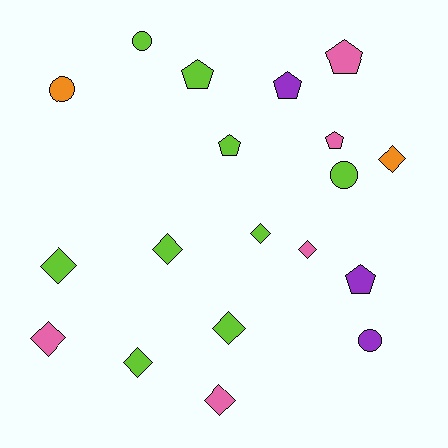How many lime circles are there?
There are 2 lime circles.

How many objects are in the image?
There are 19 objects.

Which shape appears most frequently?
Diamond, with 9 objects.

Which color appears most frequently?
Lime, with 9 objects.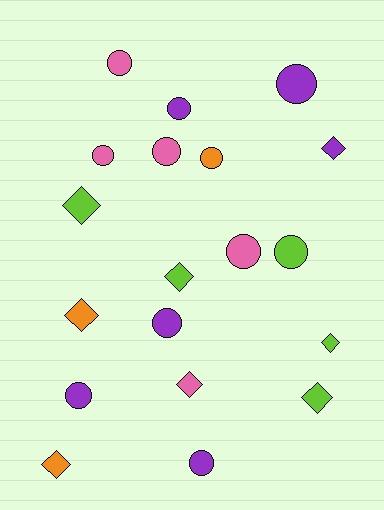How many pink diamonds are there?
There is 1 pink diamond.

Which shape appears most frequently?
Circle, with 11 objects.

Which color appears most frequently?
Purple, with 6 objects.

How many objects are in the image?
There are 19 objects.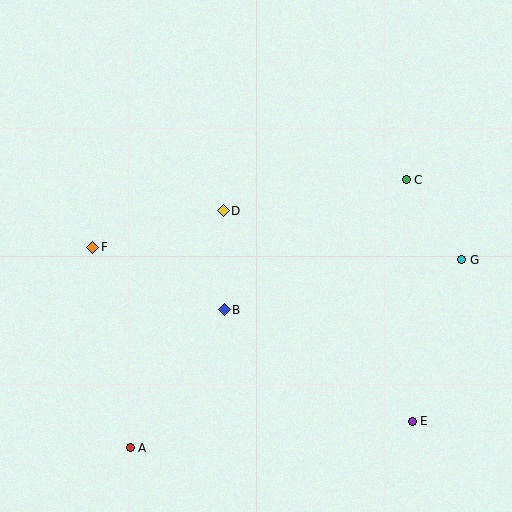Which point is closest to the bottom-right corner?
Point E is closest to the bottom-right corner.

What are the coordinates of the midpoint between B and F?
The midpoint between B and F is at (158, 278).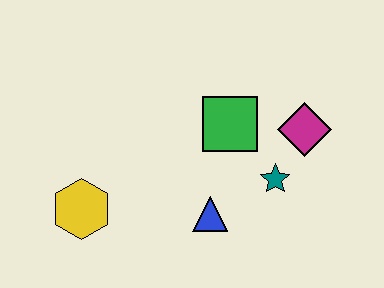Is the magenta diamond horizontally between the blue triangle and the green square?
No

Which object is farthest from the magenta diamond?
The yellow hexagon is farthest from the magenta diamond.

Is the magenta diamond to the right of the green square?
Yes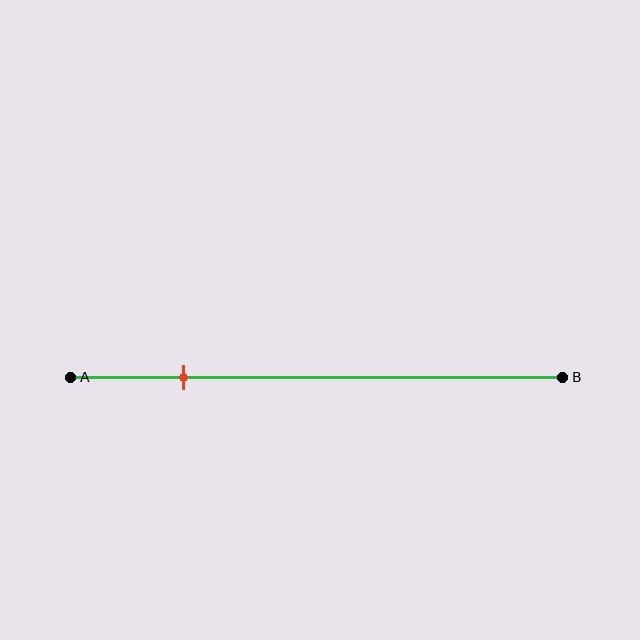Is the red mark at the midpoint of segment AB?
No, the mark is at about 25% from A, not at the 50% midpoint.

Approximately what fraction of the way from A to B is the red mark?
The red mark is approximately 25% of the way from A to B.